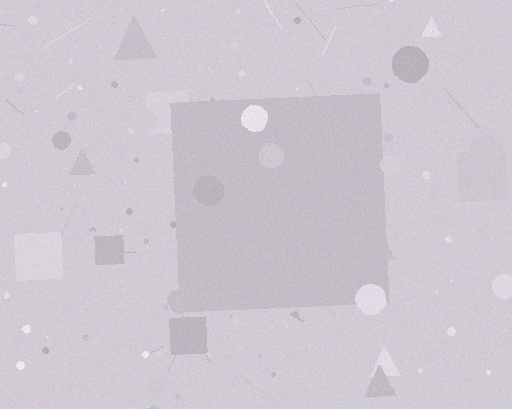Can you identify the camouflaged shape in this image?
The camouflaged shape is a square.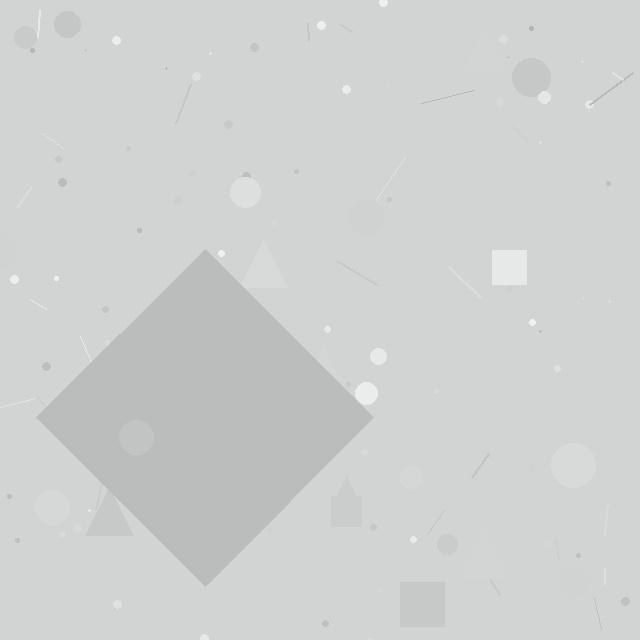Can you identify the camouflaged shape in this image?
The camouflaged shape is a diamond.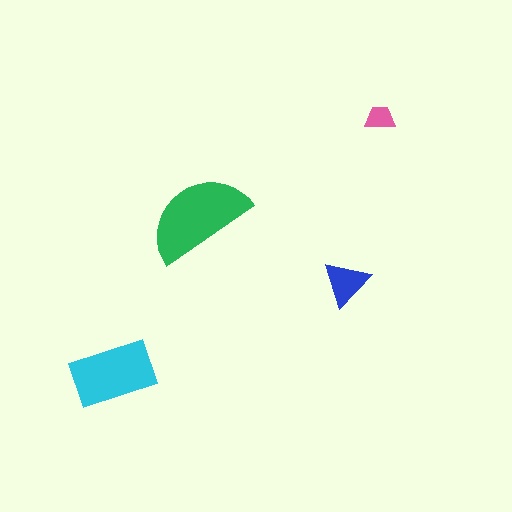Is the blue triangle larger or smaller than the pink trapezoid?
Larger.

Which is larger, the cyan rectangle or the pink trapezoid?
The cyan rectangle.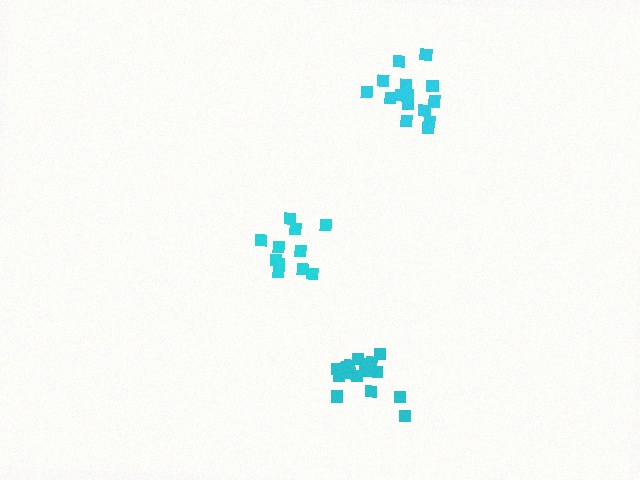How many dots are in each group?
Group 1: 15 dots, Group 2: 11 dots, Group 3: 16 dots (42 total).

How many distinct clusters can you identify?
There are 3 distinct clusters.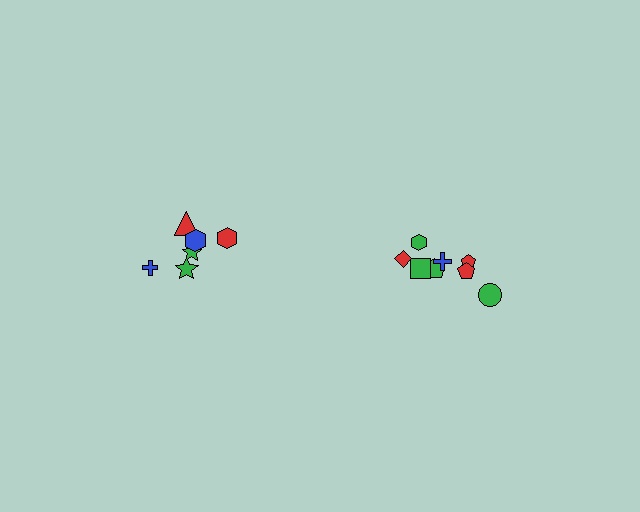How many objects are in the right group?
There are 8 objects.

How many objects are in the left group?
There are 6 objects.